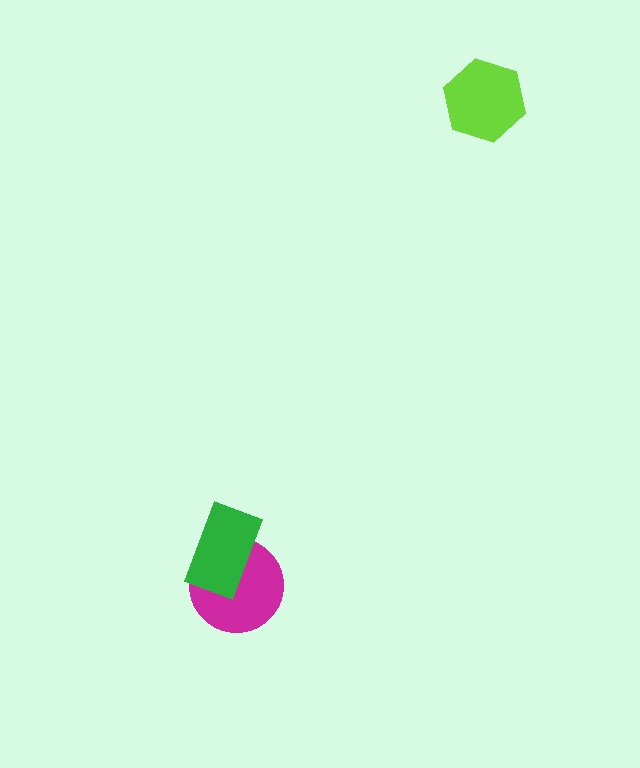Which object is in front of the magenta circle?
The green rectangle is in front of the magenta circle.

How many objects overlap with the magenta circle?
1 object overlaps with the magenta circle.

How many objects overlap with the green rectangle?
1 object overlaps with the green rectangle.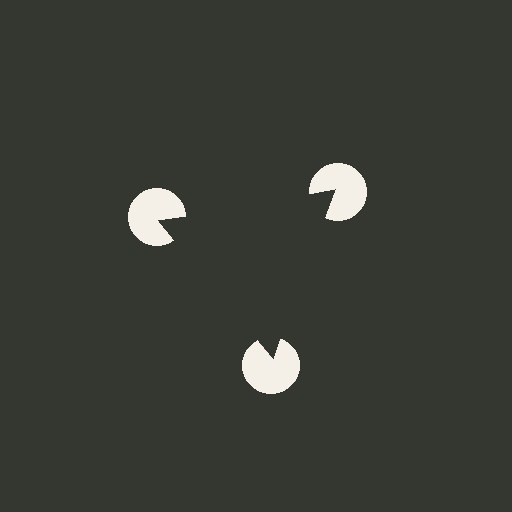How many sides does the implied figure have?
3 sides.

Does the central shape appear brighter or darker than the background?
It typically appears slightly darker than the background, even though no actual brightness change is drawn.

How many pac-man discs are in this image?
There are 3 — one at each vertex of the illusory triangle.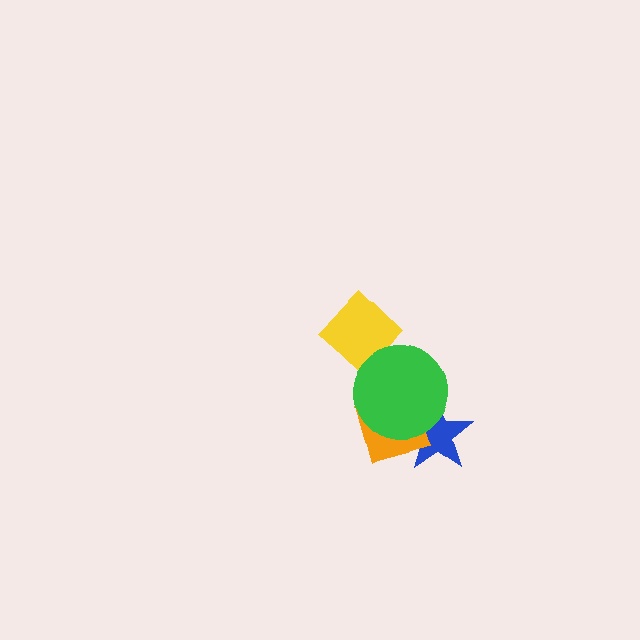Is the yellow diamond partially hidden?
No, no other shape covers it.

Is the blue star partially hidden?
Yes, it is partially covered by another shape.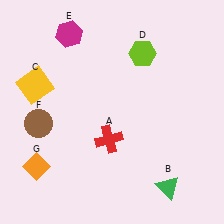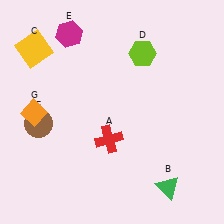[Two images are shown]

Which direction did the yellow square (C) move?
The yellow square (C) moved up.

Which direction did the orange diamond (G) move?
The orange diamond (G) moved up.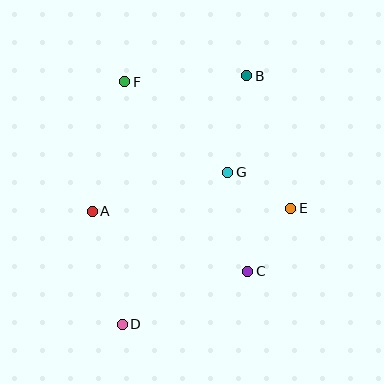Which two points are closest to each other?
Points E and G are closest to each other.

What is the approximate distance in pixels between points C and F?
The distance between C and F is approximately 226 pixels.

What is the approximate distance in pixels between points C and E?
The distance between C and E is approximately 76 pixels.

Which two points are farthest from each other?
Points B and D are farthest from each other.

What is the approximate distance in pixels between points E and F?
The distance between E and F is approximately 209 pixels.